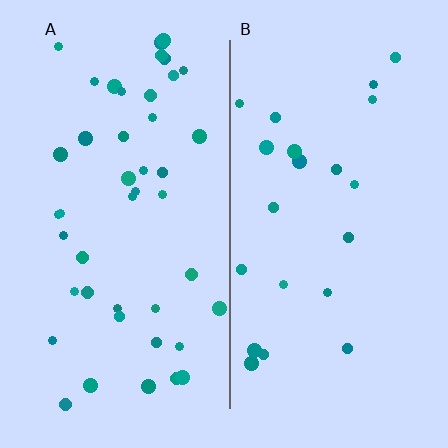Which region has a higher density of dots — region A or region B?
A (the left).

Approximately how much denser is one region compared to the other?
Approximately 2.0× — region A over region B.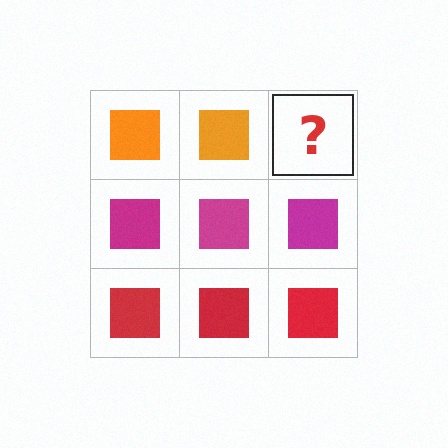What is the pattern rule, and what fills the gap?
The rule is that each row has a consistent color. The gap should be filled with an orange square.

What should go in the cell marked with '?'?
The missing cell should contain an orange square.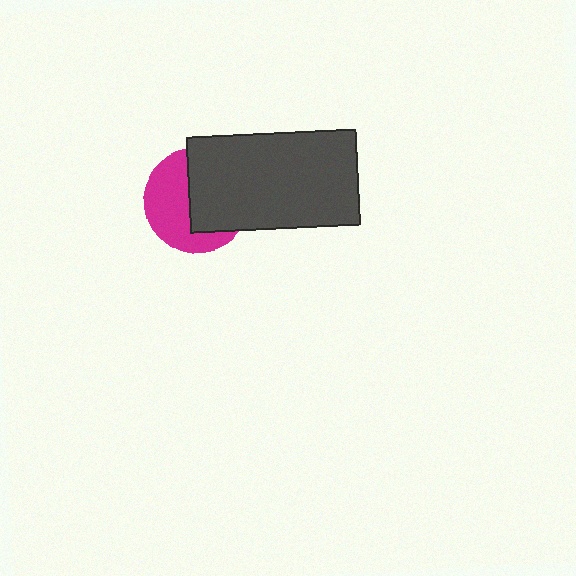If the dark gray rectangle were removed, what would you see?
You would see the complete magenta circle.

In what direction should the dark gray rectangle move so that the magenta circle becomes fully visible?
The dark gray rectangle should move right. That is the shortest direction to clear the overlap and leave the magenta circle fully visible.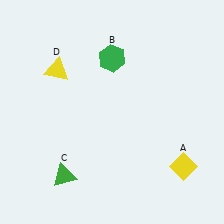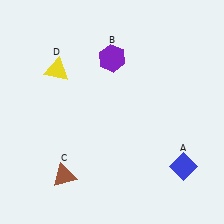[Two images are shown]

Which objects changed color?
A changed from yellow to blue. B changed from green to purple. C changed from green to brown.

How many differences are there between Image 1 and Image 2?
There are 3 differences between the two images.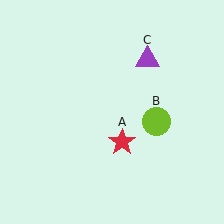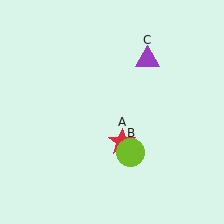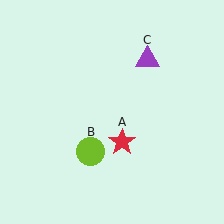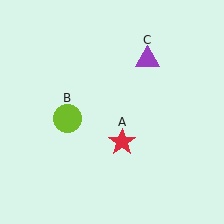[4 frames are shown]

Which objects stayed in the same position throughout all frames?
Red star (object A) and purple triangle (object C) remained stationary.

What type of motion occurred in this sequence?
The lime circle (object B) rotated clockwise around the center of the scene.